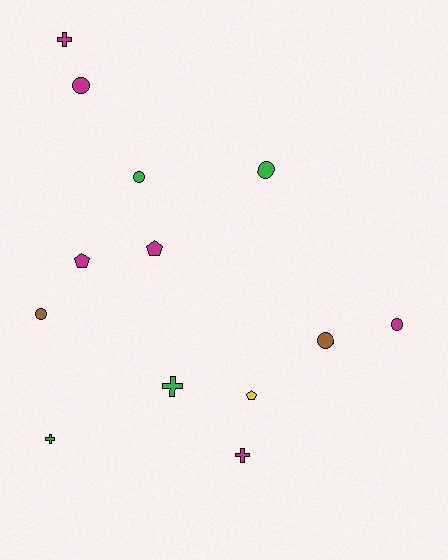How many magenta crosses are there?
There are 2 magenta crosses.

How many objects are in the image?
There are 13 objects.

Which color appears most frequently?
Magenta, with 6 objects.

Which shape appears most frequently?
Circle, with 6 objects.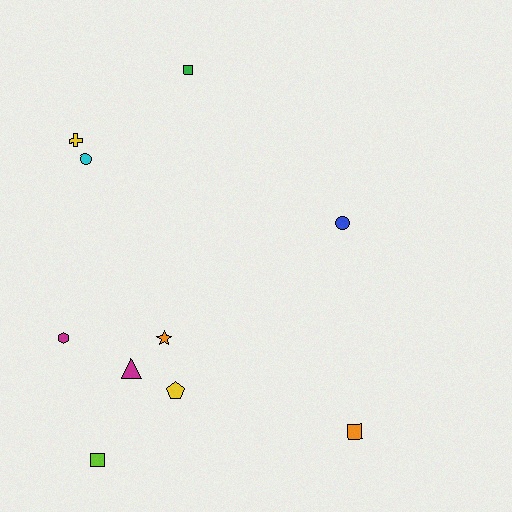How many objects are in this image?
There are 10 objects.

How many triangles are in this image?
There is 1 triangle.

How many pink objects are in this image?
There are no pink objects.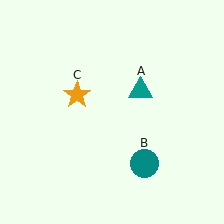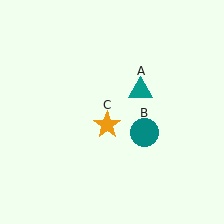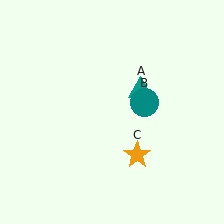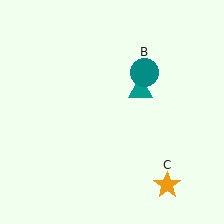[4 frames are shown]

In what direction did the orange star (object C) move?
The orange star (object C) moved down and to the right.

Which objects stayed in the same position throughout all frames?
Teal triangle (object A) remained stationary.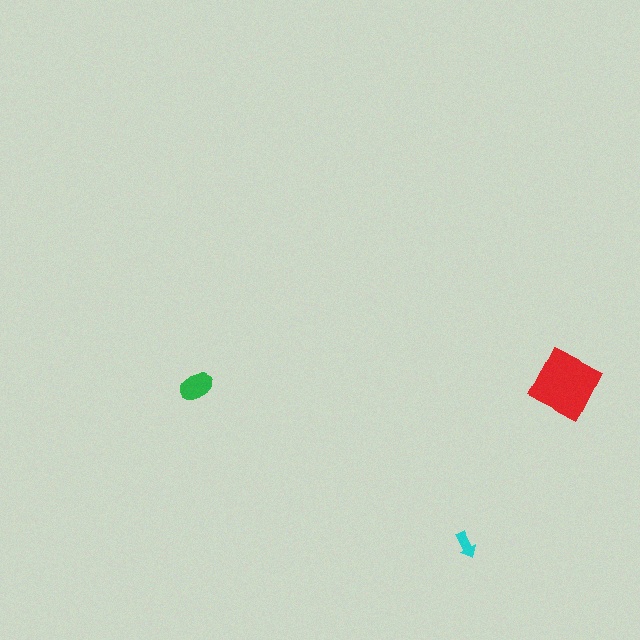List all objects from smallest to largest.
The cyan arrow, the green ellipse, the red diamond.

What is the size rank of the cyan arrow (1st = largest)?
3rd.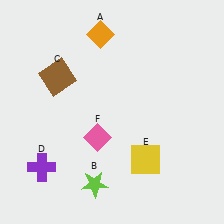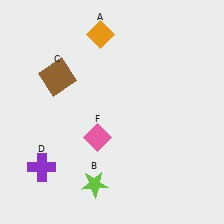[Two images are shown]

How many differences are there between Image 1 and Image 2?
There is 1 difference between the two images.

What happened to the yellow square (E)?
The yellow square (E) was removed in Image 2. It was in the bottom-right area of Image 1.